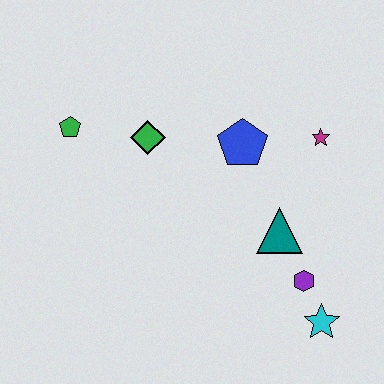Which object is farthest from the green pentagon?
The cyan star is farthest from the green pentagon.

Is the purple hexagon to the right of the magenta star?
No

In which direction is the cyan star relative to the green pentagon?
The cyan star is to the right of the green pentagon.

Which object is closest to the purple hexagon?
The cyan star is closest to the purple hexagon.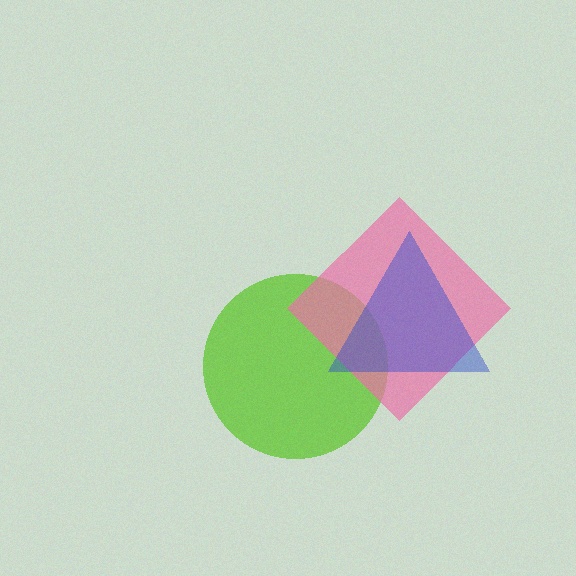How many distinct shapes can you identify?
There are 3 distinct shapes: a lime circle, a pink diamond, a blue triangle.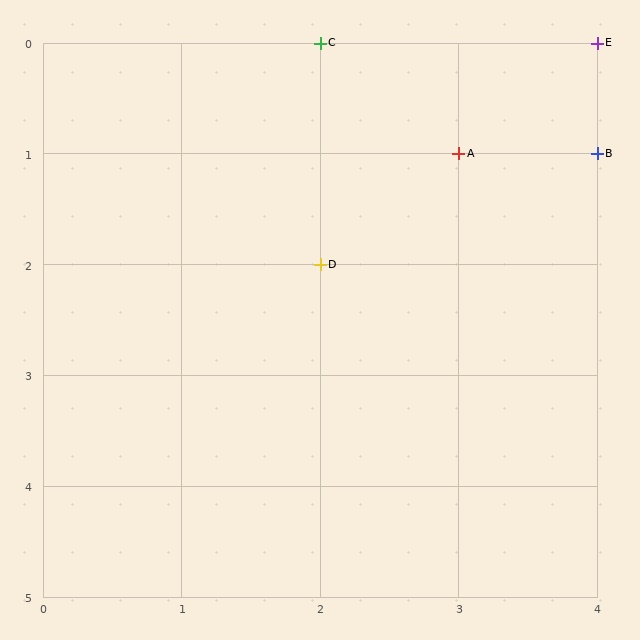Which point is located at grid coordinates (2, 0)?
Point C is at (2, 0).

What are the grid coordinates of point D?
Point D is at grid coordinates (2, 2).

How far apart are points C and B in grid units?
Points C and B are 2 columns and 1 row apart (about 2.2 grid units diagonally).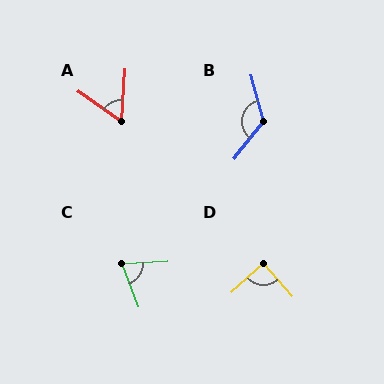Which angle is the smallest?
A, at approximately 60 degrees.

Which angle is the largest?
B, at approximately 126 degrees.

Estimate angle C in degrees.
Approximately 72 degrees.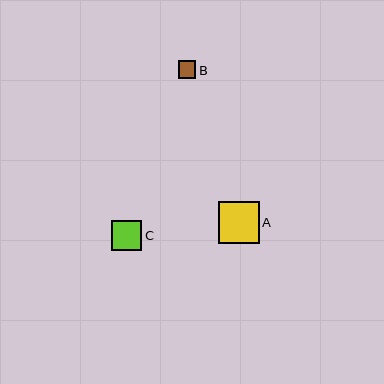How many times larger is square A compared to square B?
Square A is approximately 2.4 times the size of square B.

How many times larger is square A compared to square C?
Square A is approximately 1.4 times the size of square C.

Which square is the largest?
Square A is the largest with a size of approximately 41 pixels.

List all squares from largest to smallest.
From largest to smallest: A, C, B.